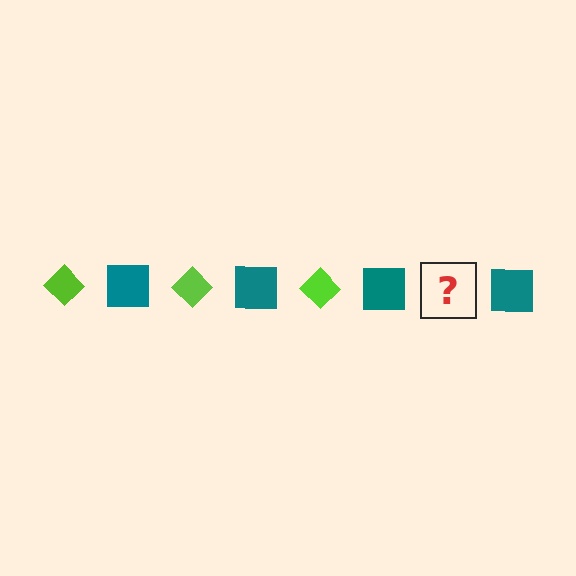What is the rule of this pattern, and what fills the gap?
The rule is that the pattern alternates between lime diamond and teal square. The gap should be filled with a lime diamond.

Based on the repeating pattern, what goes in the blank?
The blank should be a lime diamond.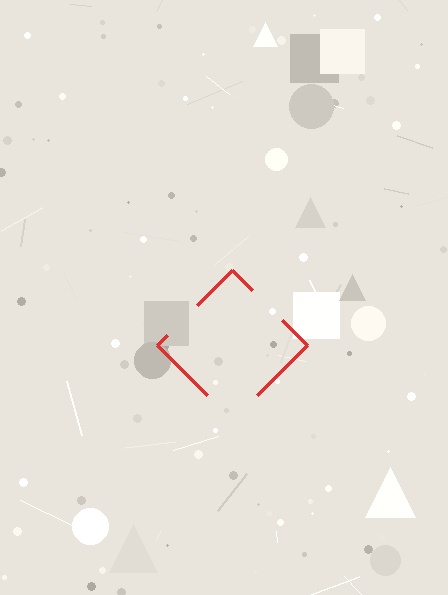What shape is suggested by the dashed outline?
The dashed outline suggests a diamond.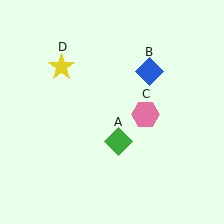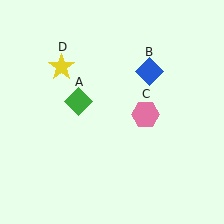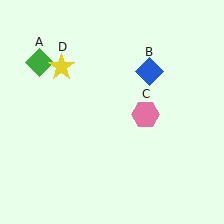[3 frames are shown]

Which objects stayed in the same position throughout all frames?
Blue diamond (object B) and pink hexagon (object C) and yellow star (object D) remained stationary.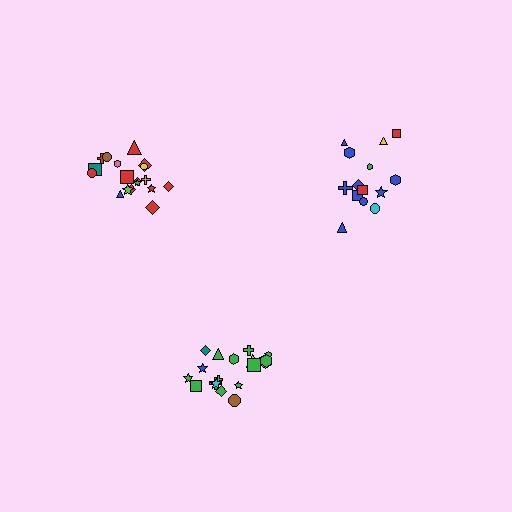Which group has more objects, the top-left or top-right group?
The top-left group.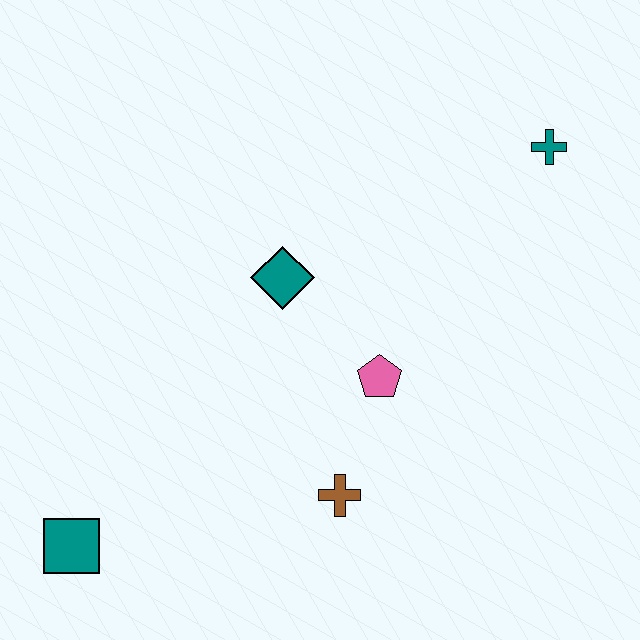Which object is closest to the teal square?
The brown cross is closest to the teal square.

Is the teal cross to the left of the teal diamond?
No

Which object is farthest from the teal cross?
The teal square is farthest from the teal cross.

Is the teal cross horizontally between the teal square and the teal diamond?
No